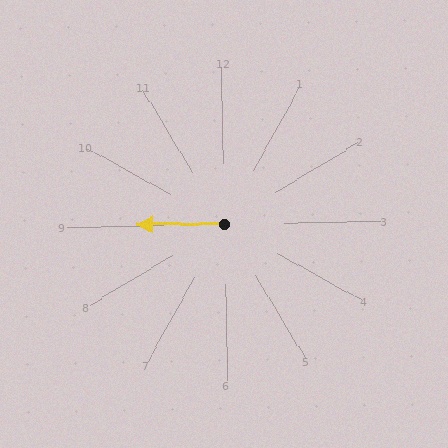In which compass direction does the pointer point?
West.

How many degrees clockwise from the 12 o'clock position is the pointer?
Approximately 271 degrees.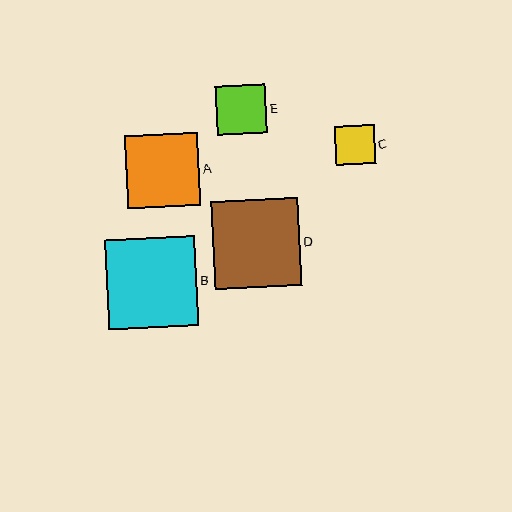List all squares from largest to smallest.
From largest to smallest: B, D, A, E, C.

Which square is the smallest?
Square C is the smallest with a size of approximately 40 pixels.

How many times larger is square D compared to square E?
Square D is approximately 1.8 times the size of square E.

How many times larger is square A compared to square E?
Square A is approximately 1.5 times the size of square E.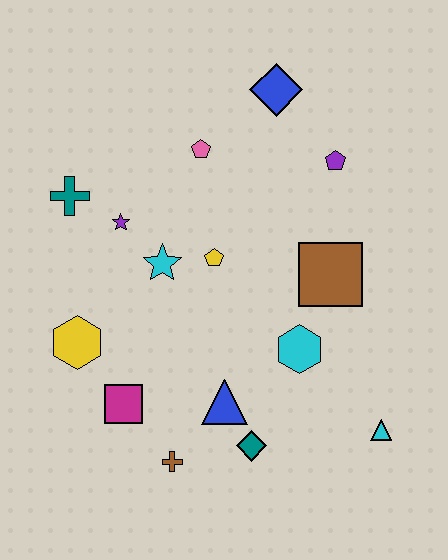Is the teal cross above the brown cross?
Yes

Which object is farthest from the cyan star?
The cyan triangle is farthest from the cyan star.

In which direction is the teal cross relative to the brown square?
The teal cross is to the left of the brown square.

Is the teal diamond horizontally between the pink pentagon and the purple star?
No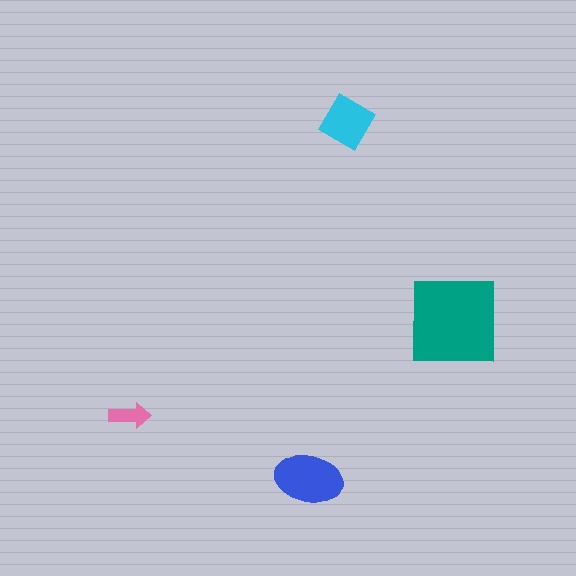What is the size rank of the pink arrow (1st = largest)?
4th.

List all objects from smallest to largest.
The pink arrow, the cyan diamond, the blue ellipse, the teal square.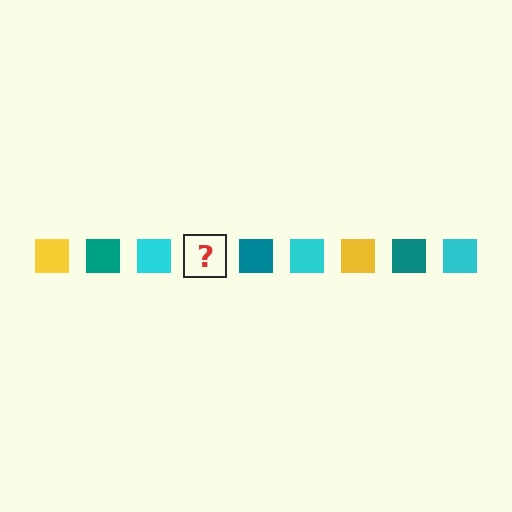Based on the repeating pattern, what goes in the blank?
The blank should be a yellow square.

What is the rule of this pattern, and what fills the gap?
The rule is that the pattern cycles through yellow, teal, cyan squares. The gap should be filled with a yellow square.